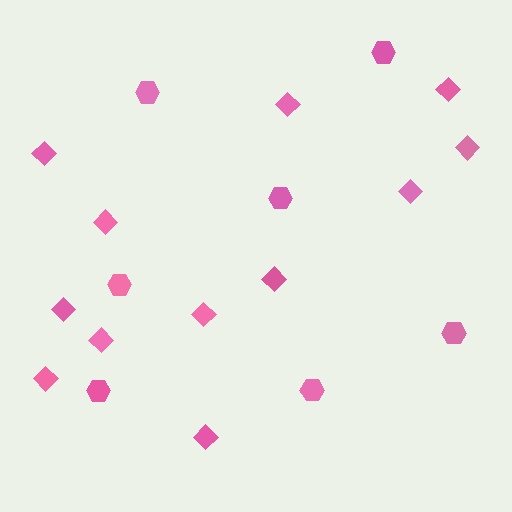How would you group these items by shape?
There are 2 groups: one group of hexagons (7) and one group of diamonds (12).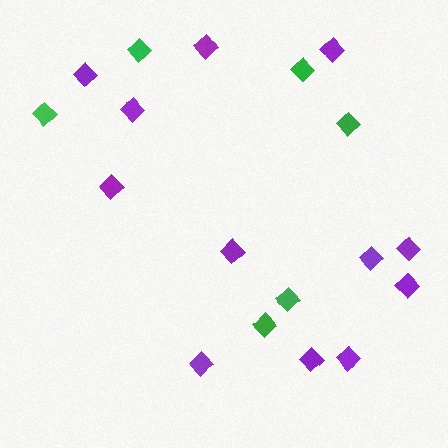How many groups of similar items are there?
There are 2 groups: one group of purple diamonds (12) and one group of green diamonds (6).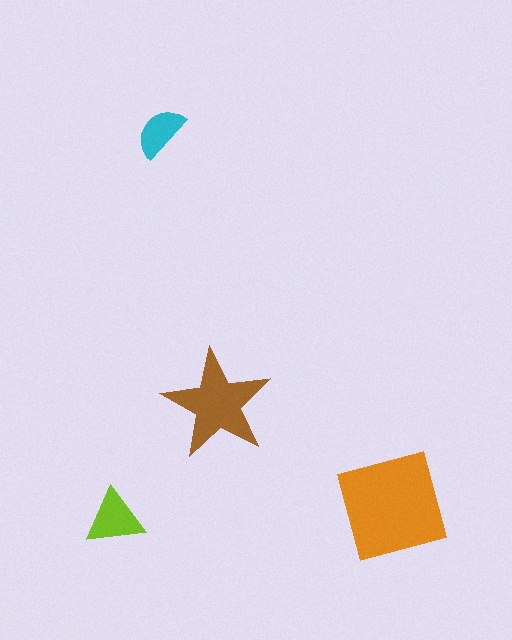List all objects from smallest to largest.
The cyan semicircle, the lime triangle, the brown star, the orange diamond.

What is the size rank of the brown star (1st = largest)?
2nd.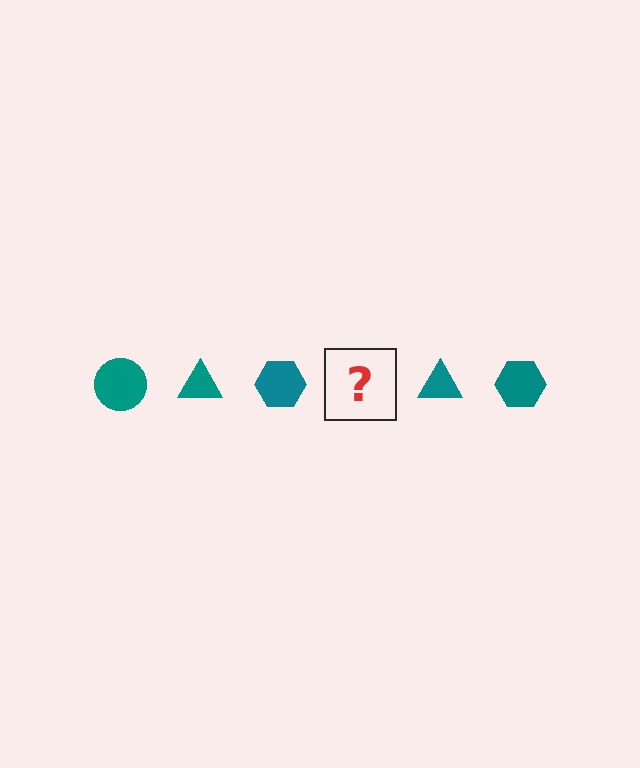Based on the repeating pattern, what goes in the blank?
The blank should be a teal circle.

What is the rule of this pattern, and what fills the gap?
The rule is that the pattern cycles through circle, triangle, hexagon shapes in teal. The gap should be filled with a teal circle.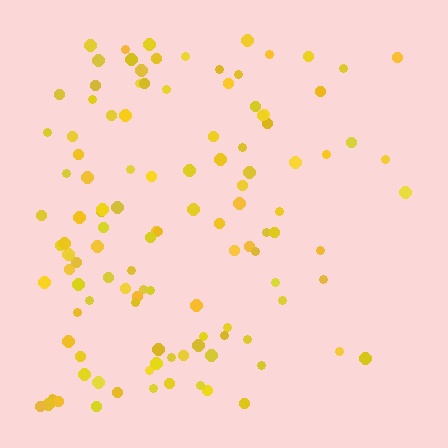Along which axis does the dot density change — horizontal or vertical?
Horizontal.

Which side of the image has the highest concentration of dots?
The left.